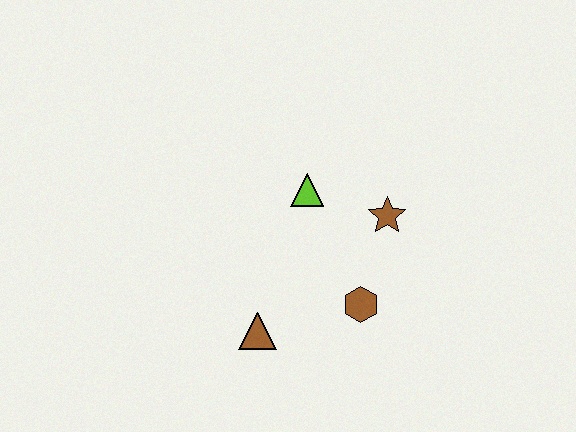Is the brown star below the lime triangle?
Yes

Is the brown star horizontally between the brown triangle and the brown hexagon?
No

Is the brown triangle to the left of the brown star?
Yes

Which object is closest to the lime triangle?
The brown star is closest to the lime triangle.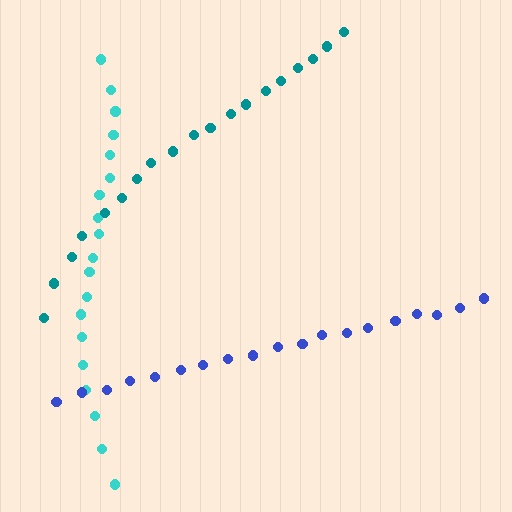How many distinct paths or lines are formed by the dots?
There are 3 distinct paths.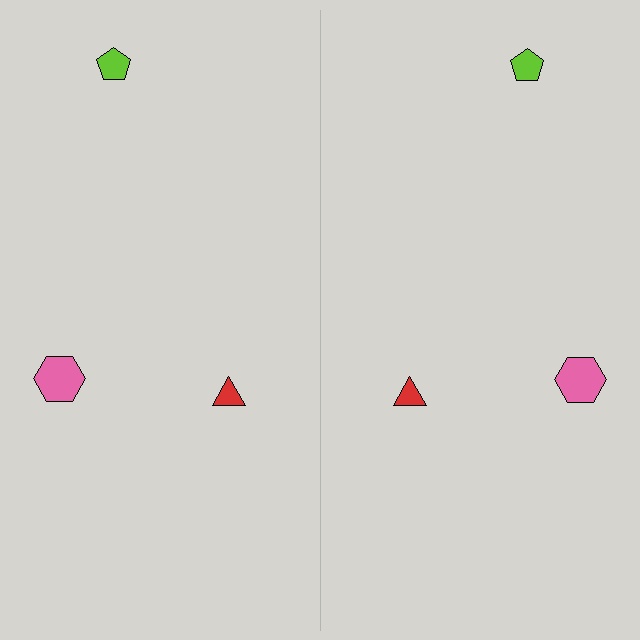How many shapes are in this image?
There are 6 shapes in this image.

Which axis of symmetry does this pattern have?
The pattern has a vertical axis of symmetry running through the center of the image.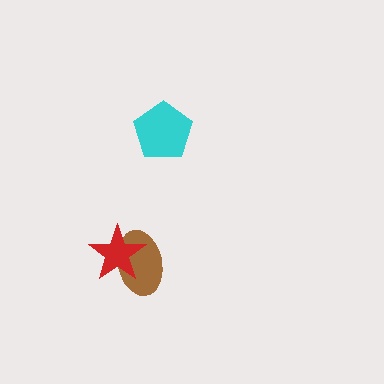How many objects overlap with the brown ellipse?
1 object overlaps with the brown ellipse.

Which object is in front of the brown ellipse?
The red star is in front of the brown ellipse.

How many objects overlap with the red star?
1 object overlaps with the red star.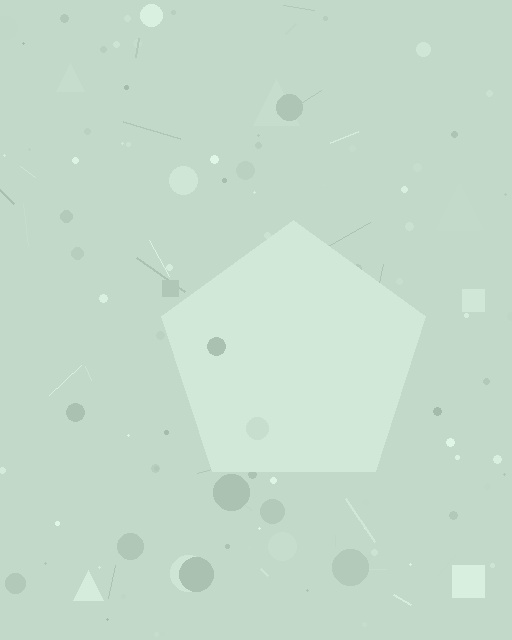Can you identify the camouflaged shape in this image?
The camouflaged shape is a pentagon.